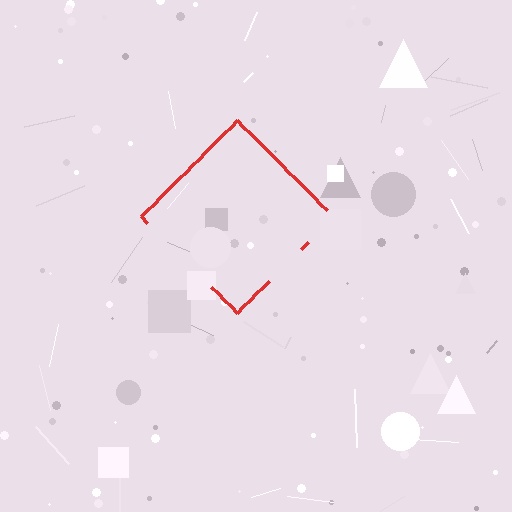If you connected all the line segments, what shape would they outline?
They would outline a diamond.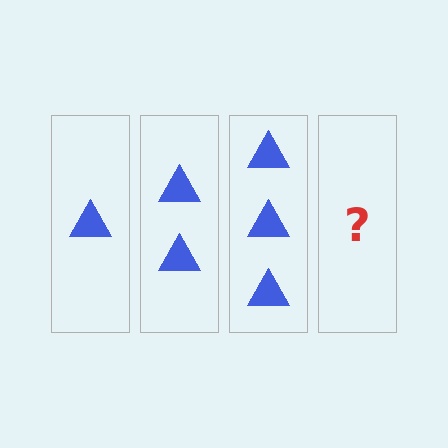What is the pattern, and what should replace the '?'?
The pattern is that each step adds one more triangle. The '?' should be 4 triangles.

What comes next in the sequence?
The next element should be 4 triangles.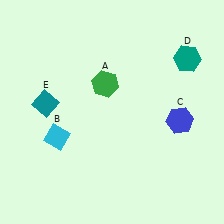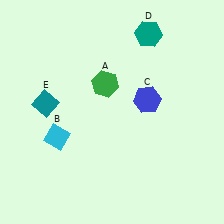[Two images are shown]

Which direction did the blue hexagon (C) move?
The blue hexagon (C) moved left.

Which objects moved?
The objects that moved are: the blue hexagon (C), the teal hexagon (D).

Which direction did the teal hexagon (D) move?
The teal hexagon (D) moved left.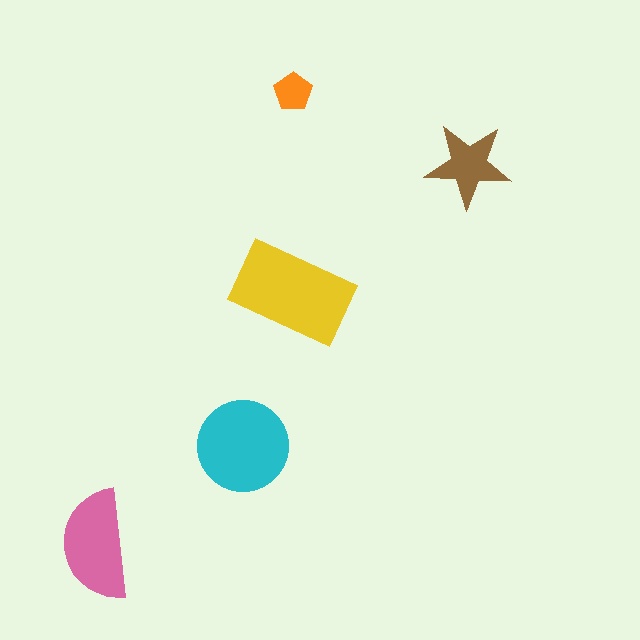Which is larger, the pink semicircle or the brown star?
The pink semicircle.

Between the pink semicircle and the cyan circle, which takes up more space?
The cyan circle.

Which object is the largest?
The yellow rectangle.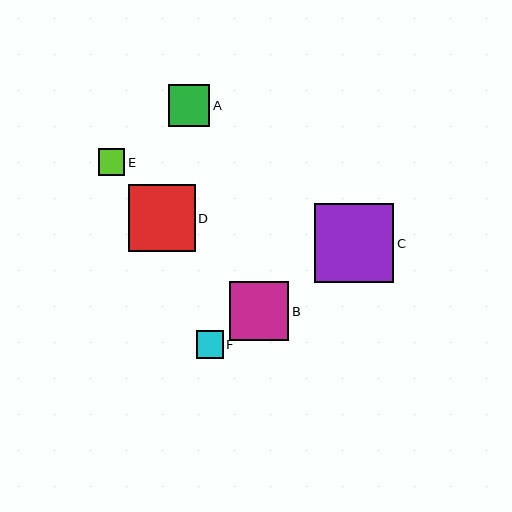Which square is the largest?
Square C is the largest with a size of approximately 79 pixels.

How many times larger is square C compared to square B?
Square C is approximately 1.3 times the size of square B.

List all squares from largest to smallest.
From largest to smallest: C, D, B, A, F, E.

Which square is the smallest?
Square E is the smallest with a size of approximately 26 pixels.